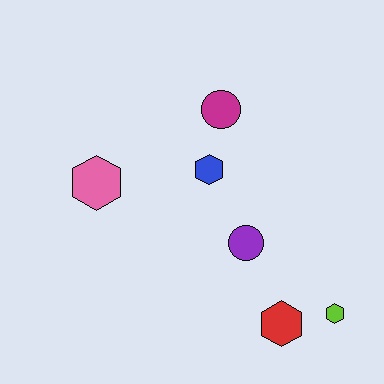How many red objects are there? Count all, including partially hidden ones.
There is 1 red object.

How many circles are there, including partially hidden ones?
There are 2 circles.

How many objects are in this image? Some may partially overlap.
There are 6 objects.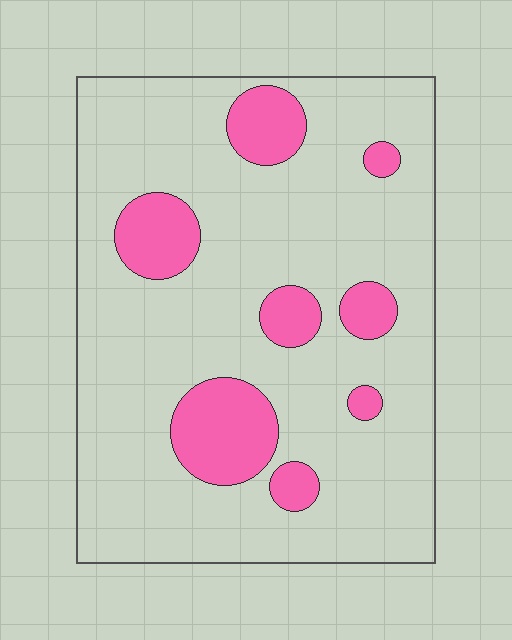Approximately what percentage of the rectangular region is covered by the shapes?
Approximately 15%.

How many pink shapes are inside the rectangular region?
8.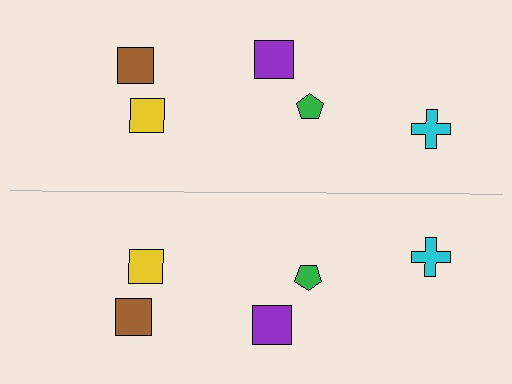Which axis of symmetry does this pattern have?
The pattern has a horizontal axis of symmetry running through the center of the image.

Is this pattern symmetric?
Yes, this pattern has bilateral (reflection) symmetry.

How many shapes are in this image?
There are 10 shapes in this image.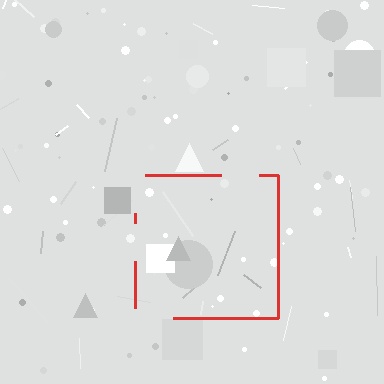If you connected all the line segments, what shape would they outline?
They would outline a square.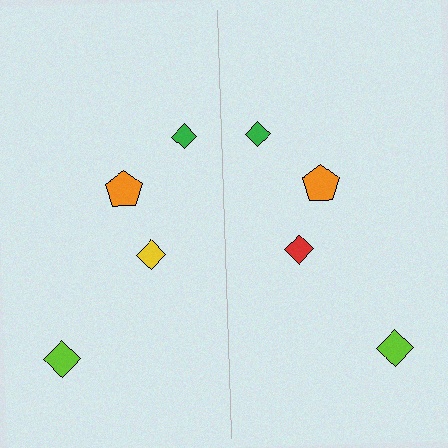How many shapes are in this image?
There are 8 shapes in this image.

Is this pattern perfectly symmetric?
No, the pattern is not perfectly symmetric. The red diamond on the right side breaks the symmetry — its mirror counterpart is yellow.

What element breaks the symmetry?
The red diamond on the right side breaks the symmetry — its mirror counterpart is yellow.